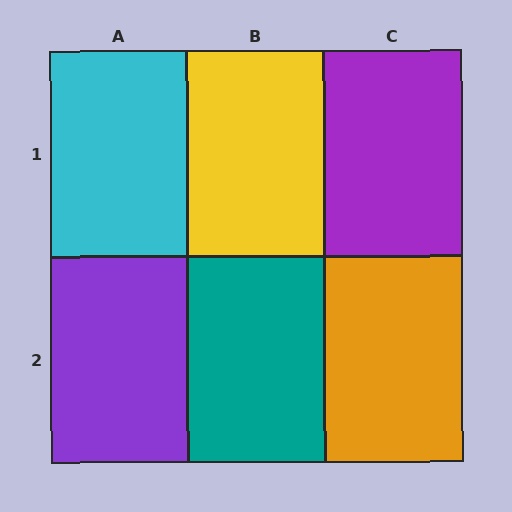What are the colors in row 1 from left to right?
Cyan, yellow, purple.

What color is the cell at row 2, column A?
Purple.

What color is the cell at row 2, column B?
Teal.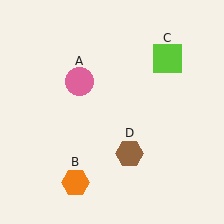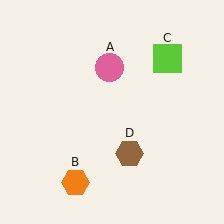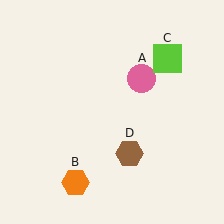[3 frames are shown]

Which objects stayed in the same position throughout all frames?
Orange hexagon (object B) and lime square (object C) and brown hexagon (object D) remained stationary.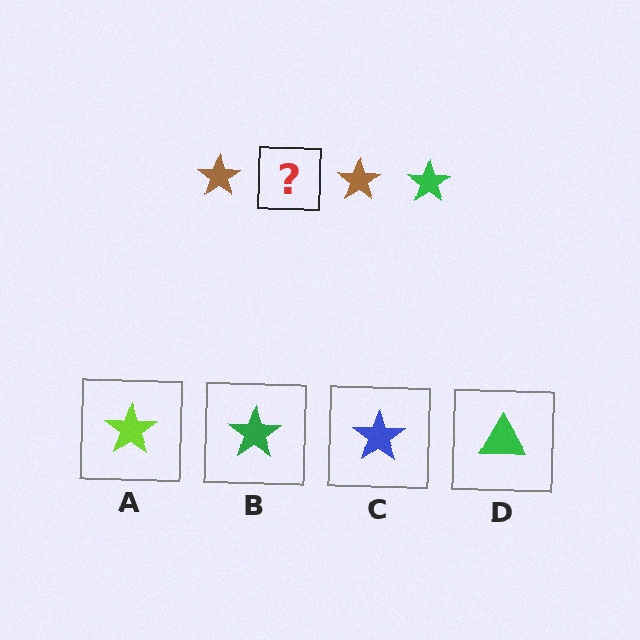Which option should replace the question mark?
Option B.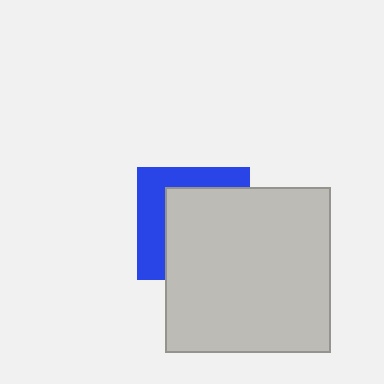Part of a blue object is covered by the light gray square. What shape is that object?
It is a square.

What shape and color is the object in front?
The object in front is a light gray square.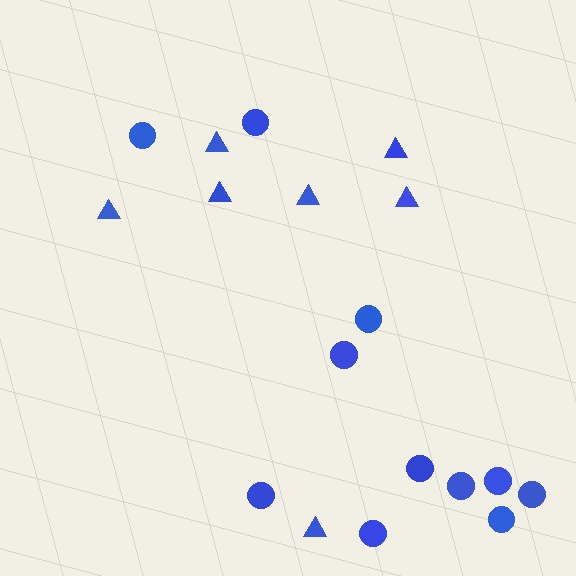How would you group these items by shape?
There are 2 groups: one group of circles (11) and one group of triangles (7).